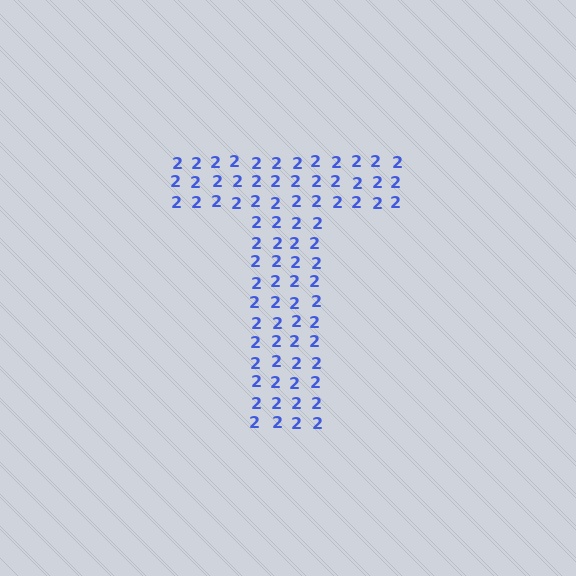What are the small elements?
The small elements are digit 2's.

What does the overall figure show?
The overall figure shows the letter T.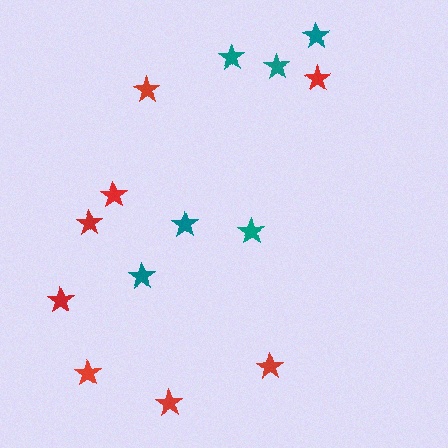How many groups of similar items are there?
There are 2 groups: one group of red stars (8) and one group of teal stars (6).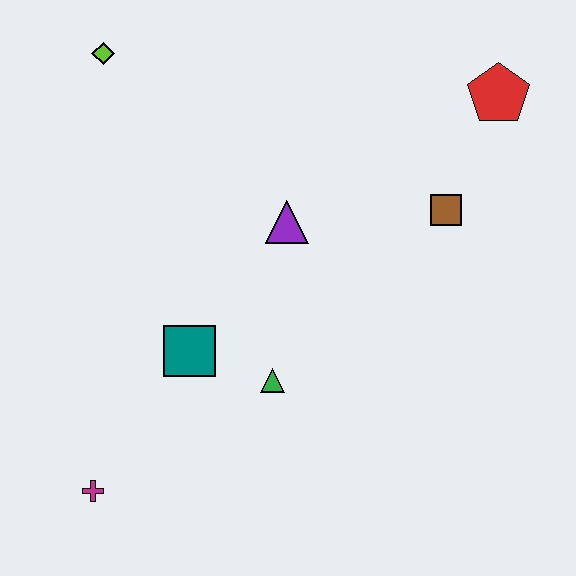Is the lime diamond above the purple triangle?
Yes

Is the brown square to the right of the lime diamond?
Yes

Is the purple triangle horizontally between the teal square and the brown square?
Yes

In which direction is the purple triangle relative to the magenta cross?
The purple triangle is above the magenta cross.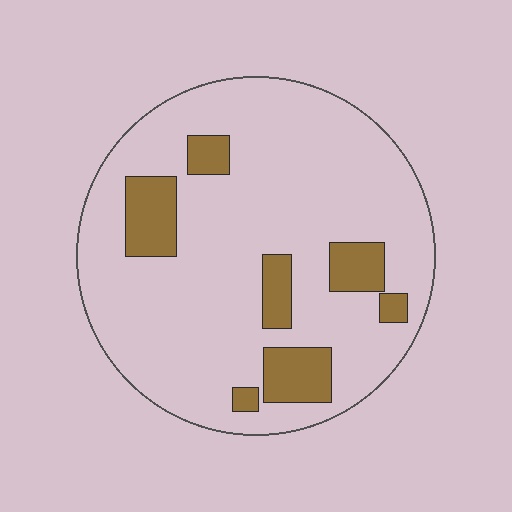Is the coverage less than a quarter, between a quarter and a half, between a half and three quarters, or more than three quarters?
Less than a quarter.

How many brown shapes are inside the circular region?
7.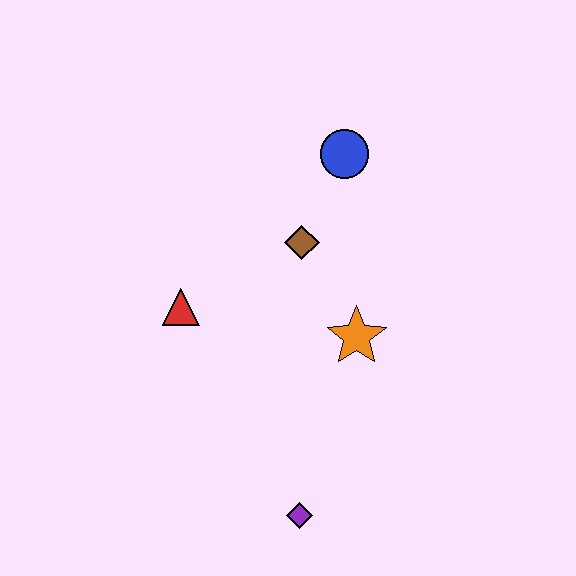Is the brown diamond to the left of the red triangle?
No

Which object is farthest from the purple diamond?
The blue circle is farthest from the purple diamond.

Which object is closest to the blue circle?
The brown diamond is closest to the blue circle.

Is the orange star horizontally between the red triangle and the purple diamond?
No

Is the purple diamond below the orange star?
Yes